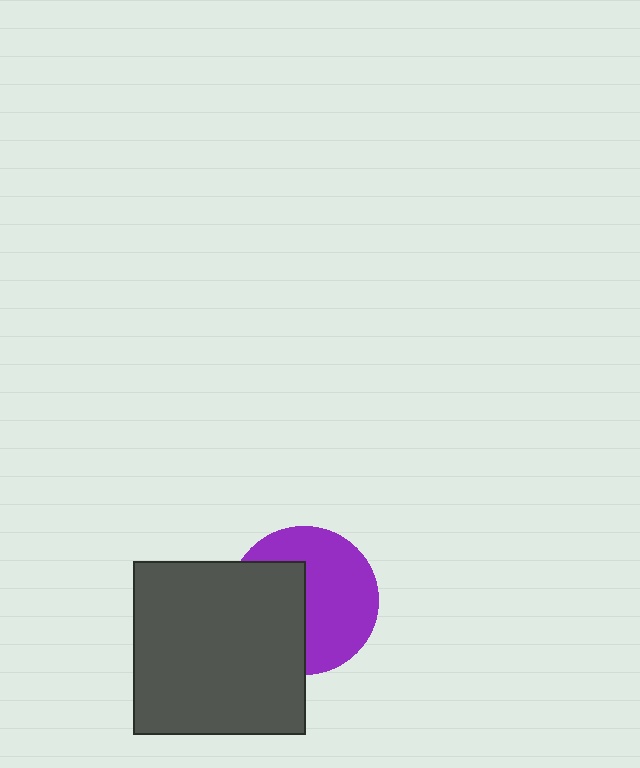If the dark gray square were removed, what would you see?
You would see the complete purple circle.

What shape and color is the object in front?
The object in front is a dark gray square.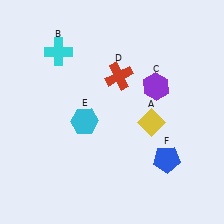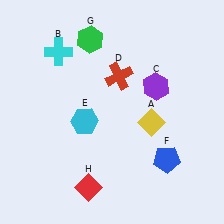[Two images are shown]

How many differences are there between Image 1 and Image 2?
There are 2 differences between the two images.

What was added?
A green hexagon (G), a red diamond (H) were added in Image 2.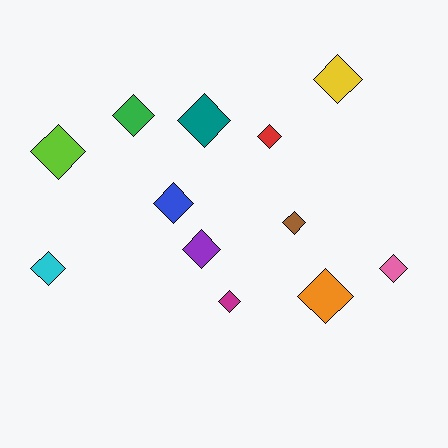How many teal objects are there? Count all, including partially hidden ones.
There is 1 teal object.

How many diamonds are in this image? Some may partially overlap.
There are 12 diamonds.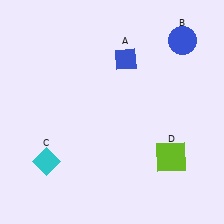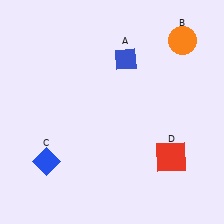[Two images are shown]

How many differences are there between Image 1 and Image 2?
There are 3 differences between the two images.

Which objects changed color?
B changed from blue to orange. C changed from cyan to blue. D changed from lime to red.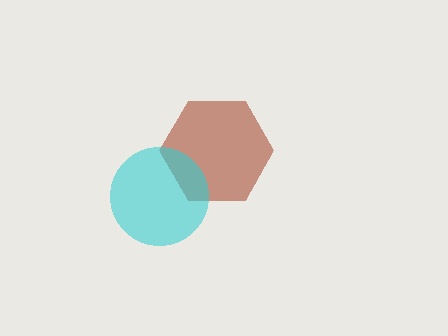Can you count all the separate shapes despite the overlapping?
Yes, there are 2 separate shapes.